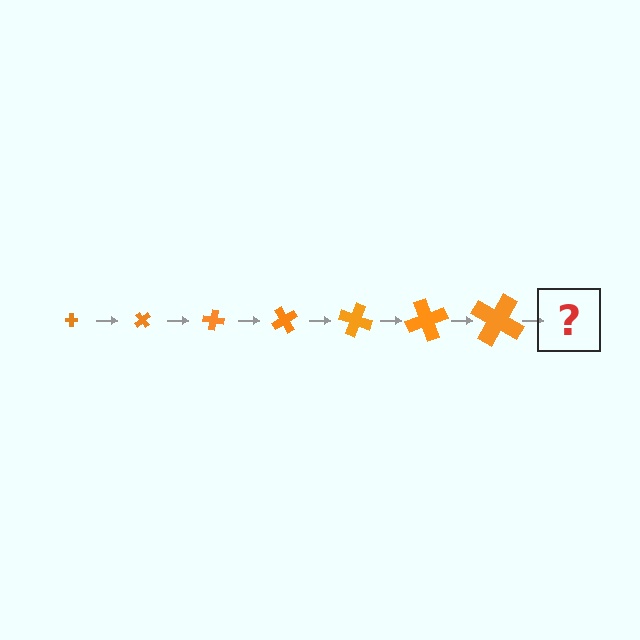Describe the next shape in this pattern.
It should be a cross, larger than the previous one and rotated 350 degrees from the start.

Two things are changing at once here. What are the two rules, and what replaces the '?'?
The two rules are that the cross grows larger each step and it rotates 50 degrees each step. The '?' should be a cross, larger than the previous one and rotated 350 degrees from the start.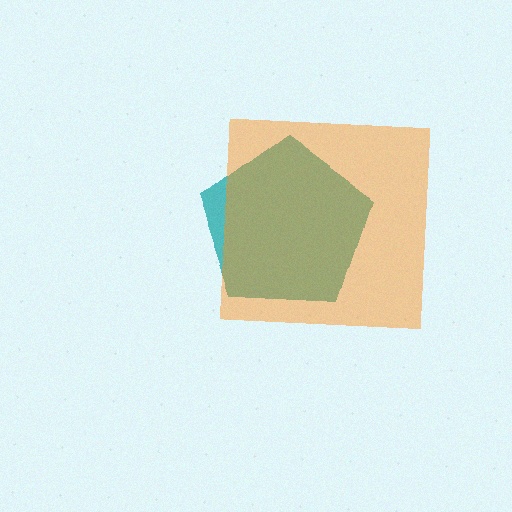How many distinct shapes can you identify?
There are 2 distinct shapes: a teal pentagon, an orange square.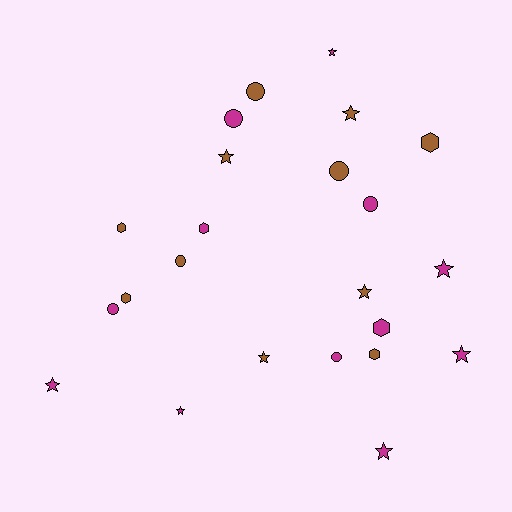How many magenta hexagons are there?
There are 2 magenta hexagons.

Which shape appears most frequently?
Star, with 10 objects.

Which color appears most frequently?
Magenta, with 12 objects.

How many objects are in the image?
There are 23 objects.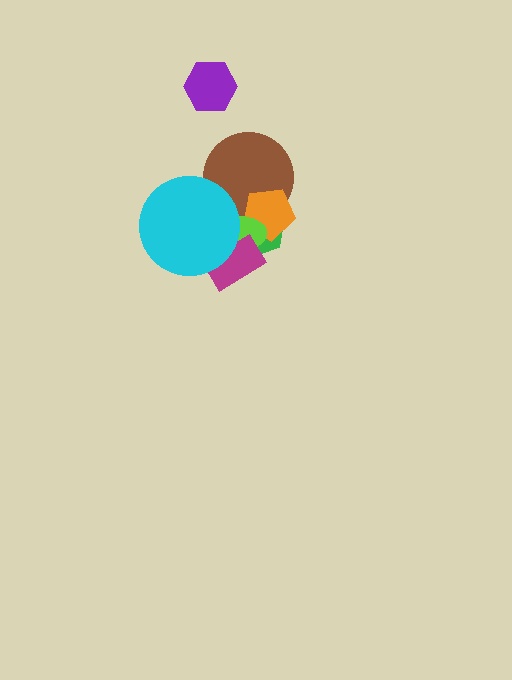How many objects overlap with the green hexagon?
5 objects overlap with the green hexagon.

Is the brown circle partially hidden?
Yes, it is partially covered by another shape.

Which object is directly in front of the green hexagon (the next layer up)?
The brown circle is directly in front of the green hexagon.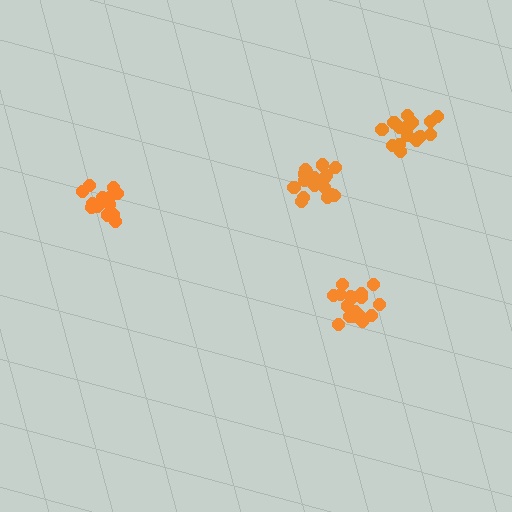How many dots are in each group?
Group 1: 20 dots, Group 2: 15 dots, Group 3: 17 dots, Group 4: 19 dots (71 total).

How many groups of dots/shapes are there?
There are 4 groups.